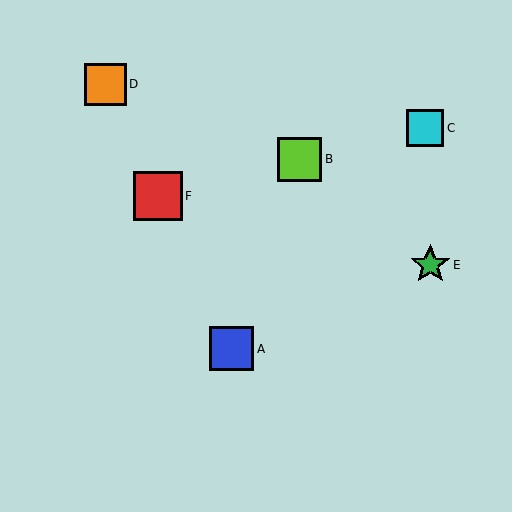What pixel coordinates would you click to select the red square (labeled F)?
Click at (158, 196) to select the red square F.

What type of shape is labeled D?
Shape D is an orange square.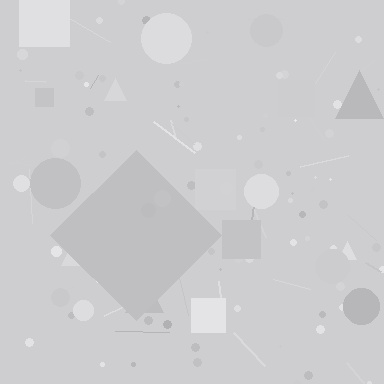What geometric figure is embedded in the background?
A diamond is embedded in the background.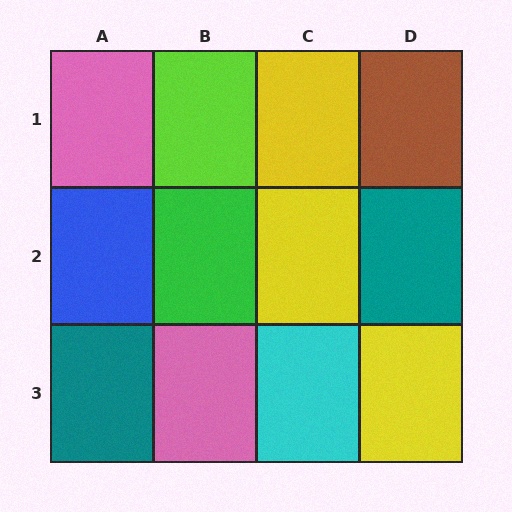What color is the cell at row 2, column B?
Green.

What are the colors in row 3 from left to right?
Teal, pink, cyan, yellow.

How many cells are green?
1 cell is green.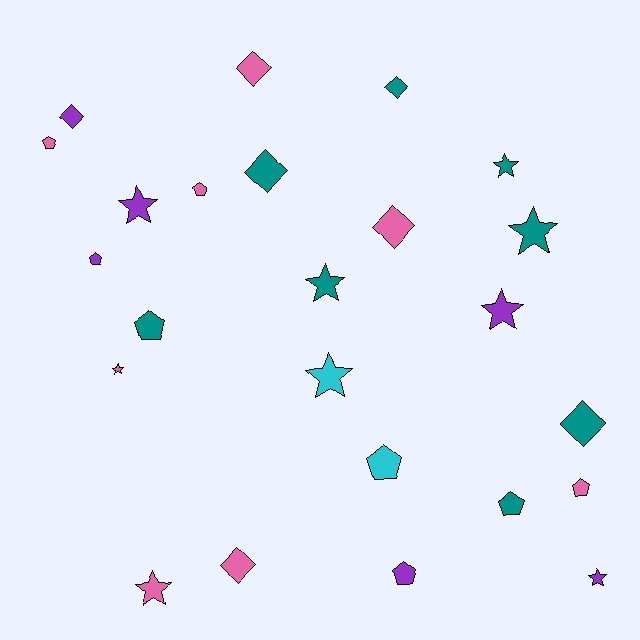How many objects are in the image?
There are 24 objects.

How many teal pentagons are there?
There are 2 teal pentagons.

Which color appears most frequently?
Pink, with 8 objects.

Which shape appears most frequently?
Star, with 9 objects.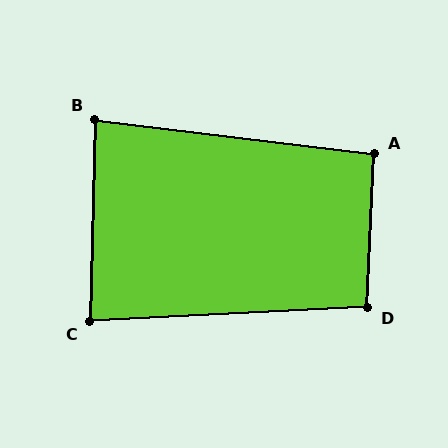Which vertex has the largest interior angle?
D, at approximately 95 degrees.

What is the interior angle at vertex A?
Approximately 94 degrees (approximately right).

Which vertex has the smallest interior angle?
B, at approximately 85 degrees.